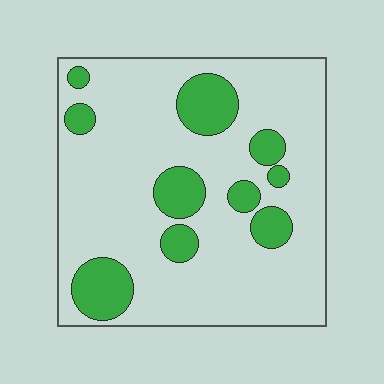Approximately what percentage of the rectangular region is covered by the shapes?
Approximately 20%.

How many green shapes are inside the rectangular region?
10.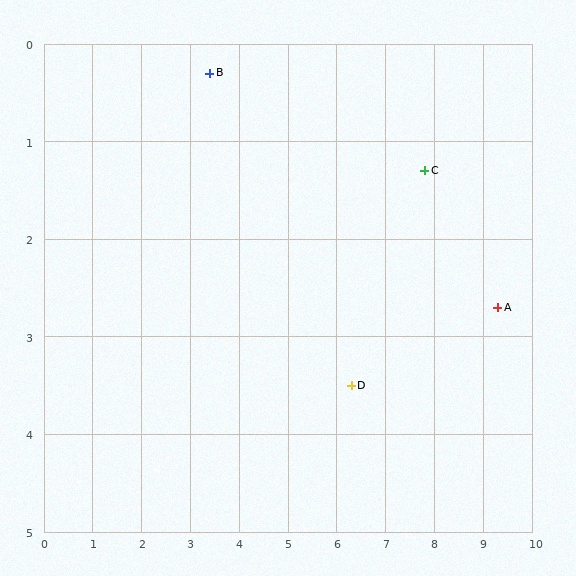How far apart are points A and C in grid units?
Points A and C are about 2.1 grid units apart.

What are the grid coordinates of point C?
Point C is at approximately (7.8, 1.3).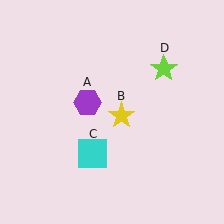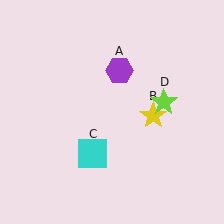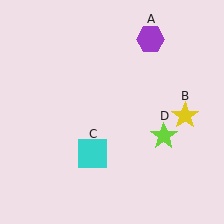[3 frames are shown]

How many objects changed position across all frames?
3 objects changed position: purple hexagon (object A), yellow star (object B), lime star (object D).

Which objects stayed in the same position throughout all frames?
Cyan square (object C) remained stationary.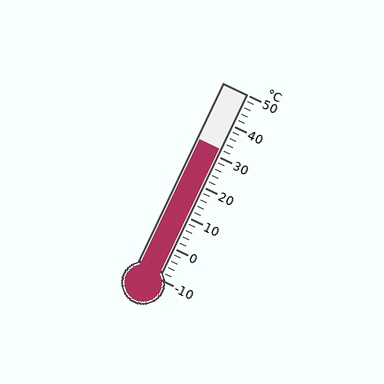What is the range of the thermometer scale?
The thermometer scale ranges from -10°C to 50°C.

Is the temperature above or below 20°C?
The temperature is above 20°C.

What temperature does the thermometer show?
The thermometer shows approximately 32°C.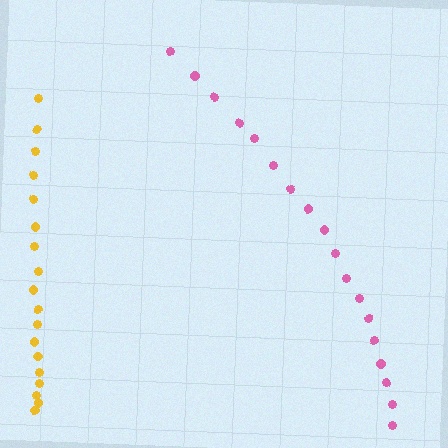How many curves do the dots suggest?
There are 2 distinct paths.